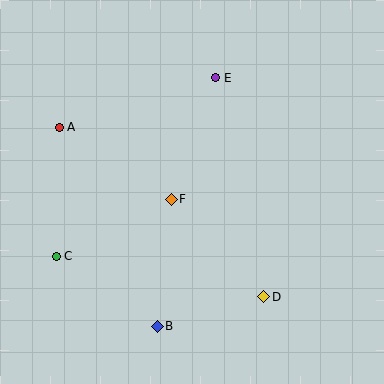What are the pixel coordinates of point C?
Point C is at (56, 257).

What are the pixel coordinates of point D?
Point D is at (264, 297).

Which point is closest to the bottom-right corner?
Point D is closest to the bottom-right corner.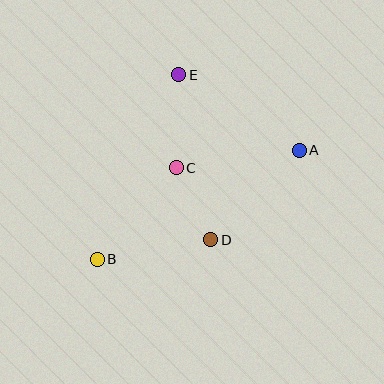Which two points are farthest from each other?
Points A and B are farthest from each other.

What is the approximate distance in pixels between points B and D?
The distance between B and D is approximately 115 pixels.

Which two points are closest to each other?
Points C and D are closest to each other.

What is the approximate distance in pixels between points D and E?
The distance between D and E is approximately 168 pixels.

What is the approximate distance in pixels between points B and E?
The distance between B and E is approximately 202 pixels.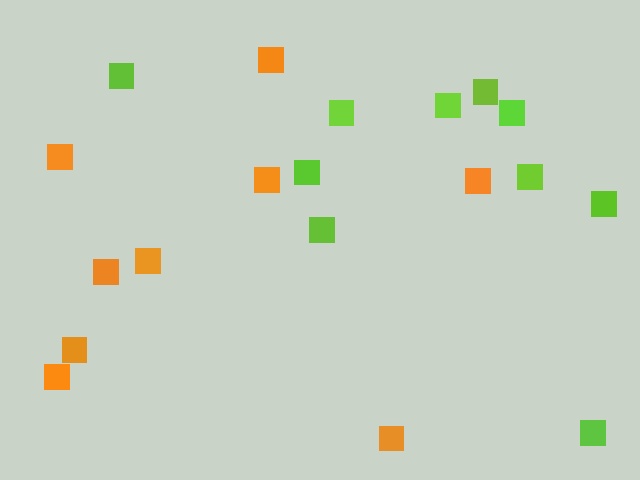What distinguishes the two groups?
There are 2 groups: one group of orange squares (9) and one group of lime squares (10).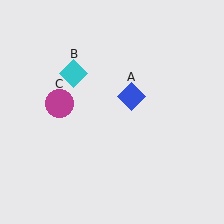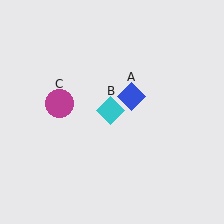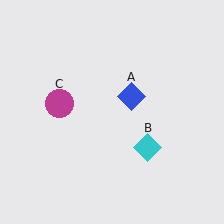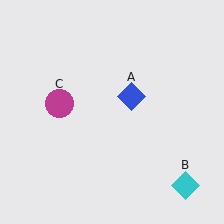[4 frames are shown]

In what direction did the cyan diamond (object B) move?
The cyan diamond (object B) moved down and to the right.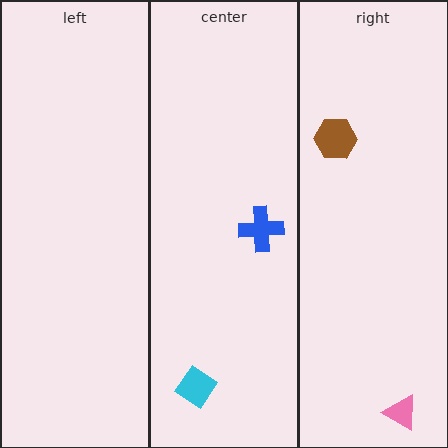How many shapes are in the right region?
2.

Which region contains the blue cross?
The center region.